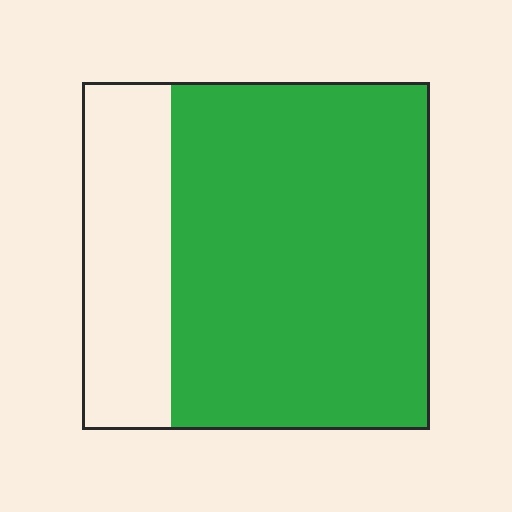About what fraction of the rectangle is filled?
About three quarters (3/4).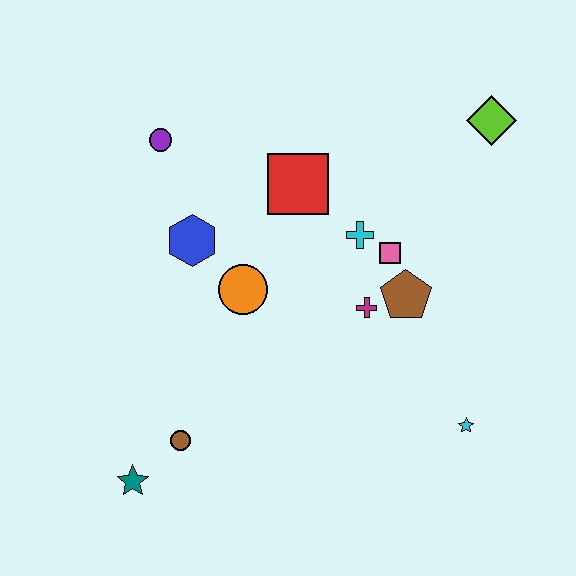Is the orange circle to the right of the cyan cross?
No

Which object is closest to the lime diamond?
The pink square is closest to the lime diamond.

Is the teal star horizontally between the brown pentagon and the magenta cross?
No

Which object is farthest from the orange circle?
The lime diamond is farthest from the orange circle.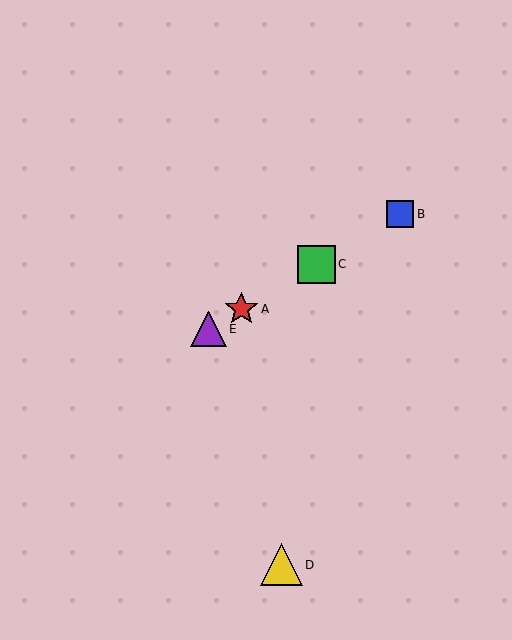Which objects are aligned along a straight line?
Objects A, B, C, E are aligned along a straight line.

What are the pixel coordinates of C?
Object C is at (316, 264).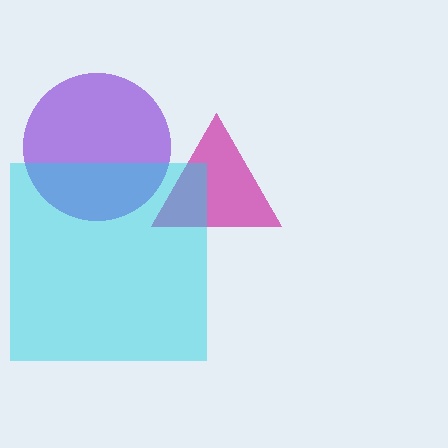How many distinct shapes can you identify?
There are 3 distinct shapes: a purple circle, a magenta triangle, a cyan square.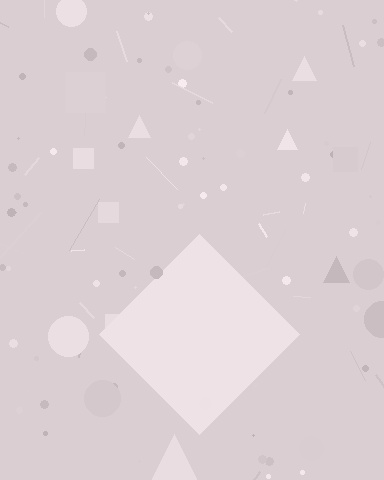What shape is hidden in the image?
A diamond is hidden in the image.